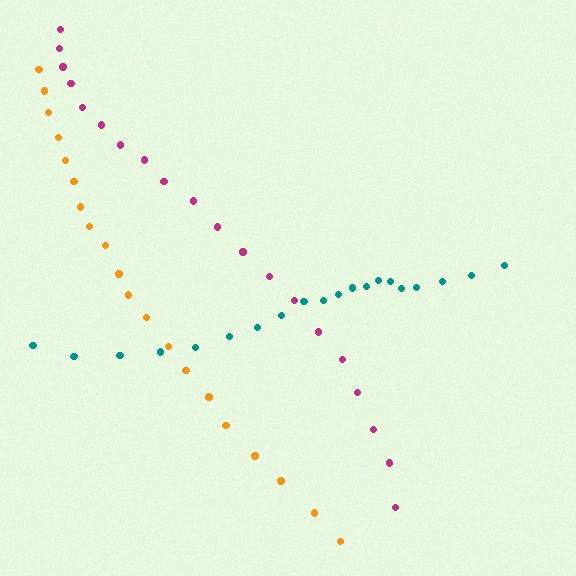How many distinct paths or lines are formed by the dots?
There are 3 distinct paths.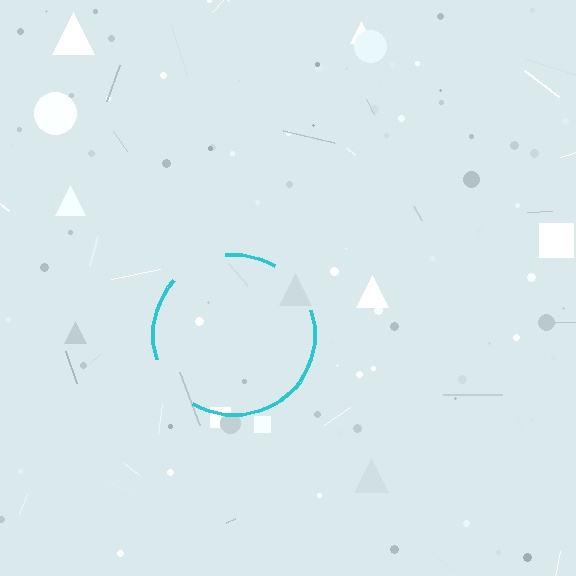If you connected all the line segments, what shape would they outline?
They would outline a circle.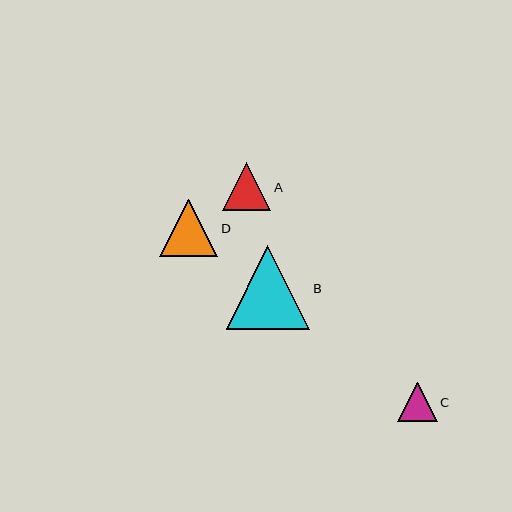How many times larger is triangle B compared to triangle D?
Triangle B is approximately 1.4 times the size of triangle D.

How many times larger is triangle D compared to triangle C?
Triangle D is approximately 1.5 times the size of triangle C.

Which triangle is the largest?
Triangle B is the largest with a size of approximately 84 pixels.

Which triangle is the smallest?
Triangle C is the smallest with a size of approximately 39 pixels.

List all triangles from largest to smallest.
From largest to smallest: B, D, A, C.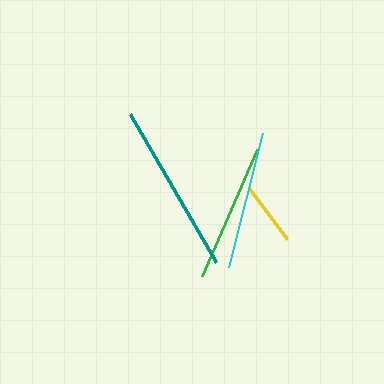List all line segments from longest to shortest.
From longest to shortest: teal, green, cyan, yellow.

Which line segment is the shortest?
The yellow line is the shortest at approximately 65 pixels.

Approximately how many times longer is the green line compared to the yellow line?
The green line is approximately 2.2 times the length of the yellow line.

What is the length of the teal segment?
The teal segment is approximately 171 pixels long.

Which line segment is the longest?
The teal line is the longest at approximately 171 pixels.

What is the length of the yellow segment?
The yellow segment is approximately 65 pixels long.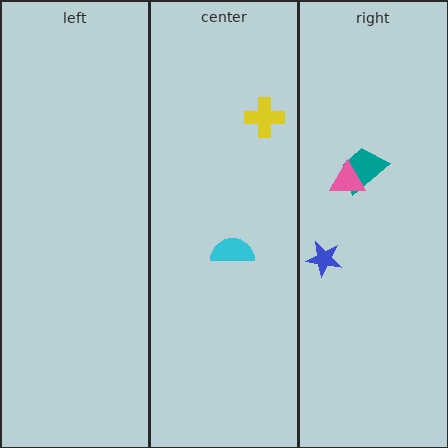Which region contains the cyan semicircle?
The center region.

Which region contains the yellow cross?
The center region.